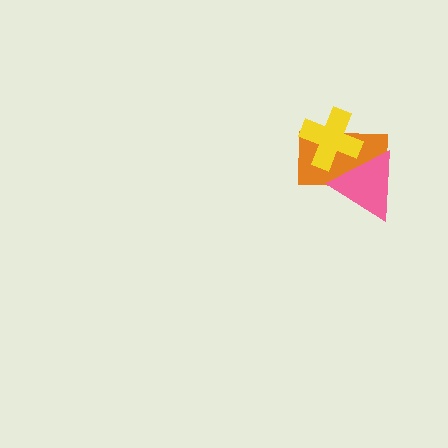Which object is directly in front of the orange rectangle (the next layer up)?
The pink triangle is directly in front of the orange rectangle.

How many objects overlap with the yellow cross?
2 objects overlap with the yellow cross.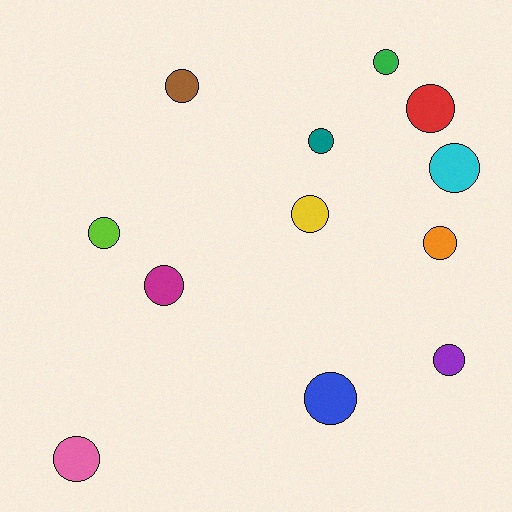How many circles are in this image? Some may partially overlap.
There are 12 circles.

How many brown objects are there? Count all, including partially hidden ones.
There is 1 brown object.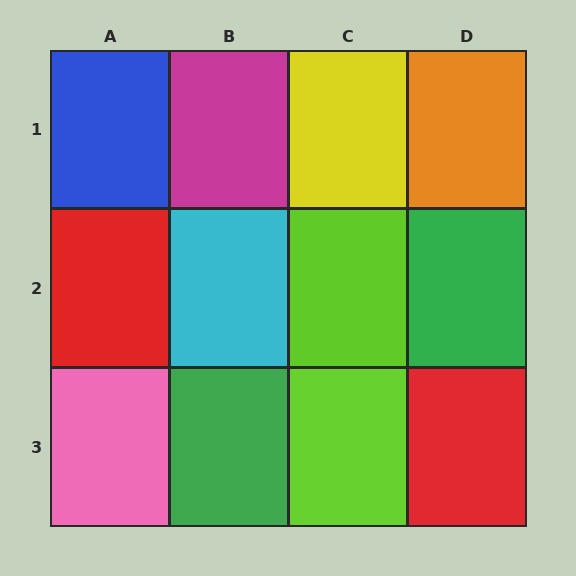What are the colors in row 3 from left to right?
Pink, green, lime, red.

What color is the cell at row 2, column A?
Red.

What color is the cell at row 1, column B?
Magenta.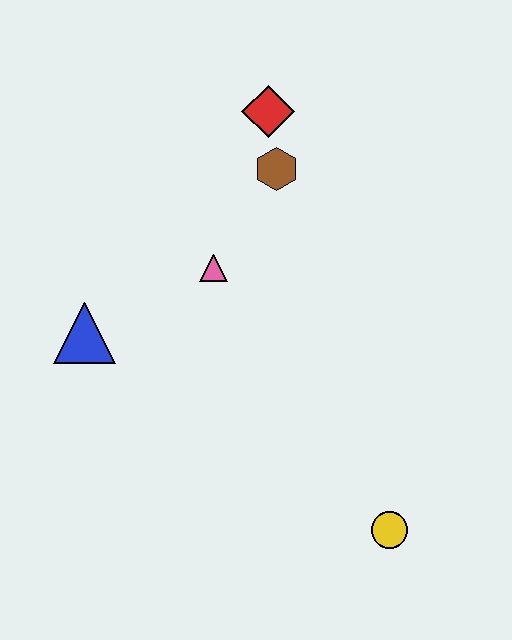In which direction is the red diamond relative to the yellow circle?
The red diamond is above the yellow circle.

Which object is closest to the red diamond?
The brown hexagon is closest to the red diamond.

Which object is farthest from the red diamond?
The yellow circle is farthest from the red diamond.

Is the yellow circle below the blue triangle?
Yes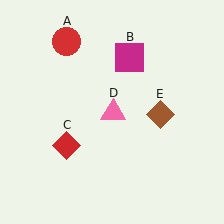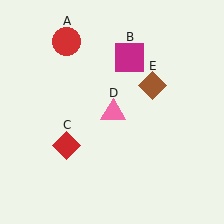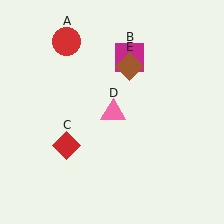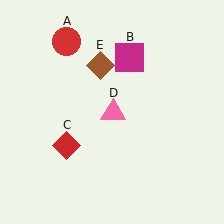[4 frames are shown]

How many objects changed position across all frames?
1 object changed position: brown diamond (object E).